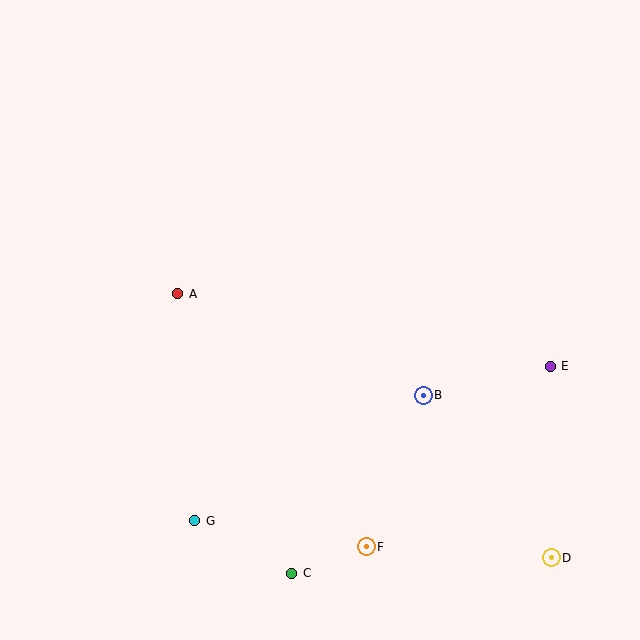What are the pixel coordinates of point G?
Point G is at (195, 521).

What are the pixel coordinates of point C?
Point C is at (292, 573).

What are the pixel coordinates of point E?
Point E is at (550, 366).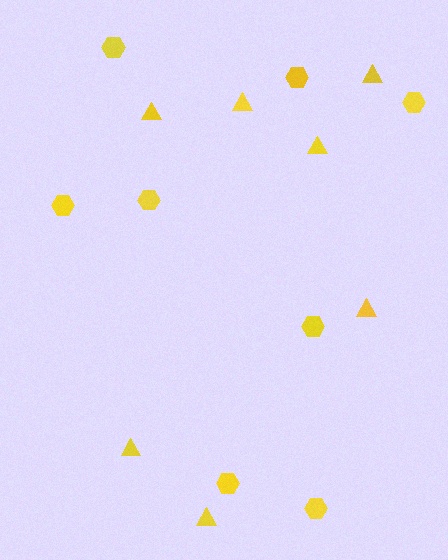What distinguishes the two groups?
There are 2 groups: one group of hexagons (8) and one group of triangles (7).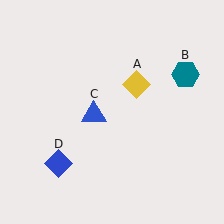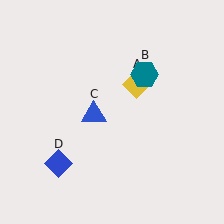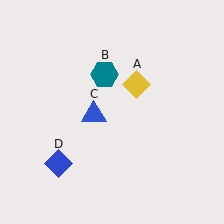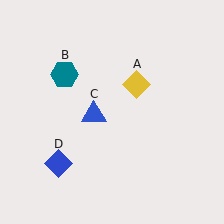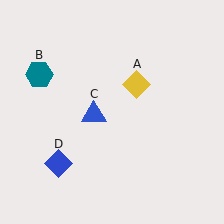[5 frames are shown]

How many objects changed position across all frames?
1 object changed position: teal hexagon (object B).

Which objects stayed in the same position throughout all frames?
Yellow diamond (object A) and blue triangle (object C) and blue diamond (object D) remained stationary.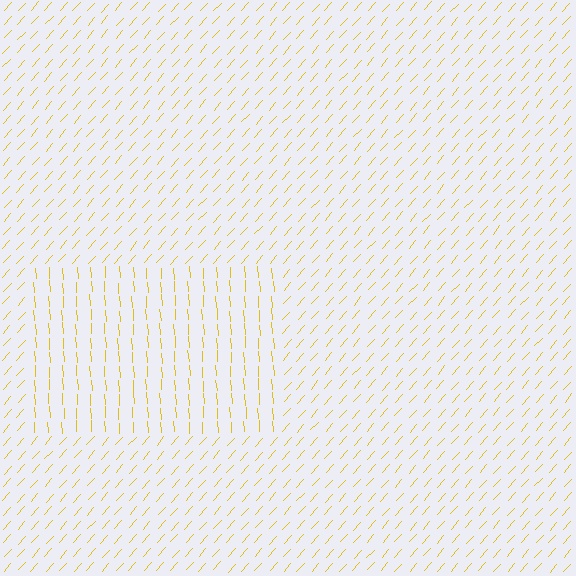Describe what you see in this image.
The image is filled with small yellow line segments. A rectangle region in the image has lines oriented differently from the surrounding lines, creating a visible texture boundary.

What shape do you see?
I see a rectangle.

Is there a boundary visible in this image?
Yes, there is a texture boundary formed by a change in line orientation.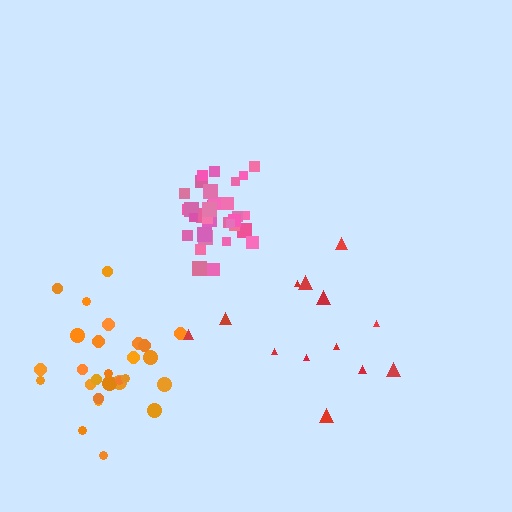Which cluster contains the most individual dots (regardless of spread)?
Pink (34).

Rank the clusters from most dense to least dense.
pink, orange, red.